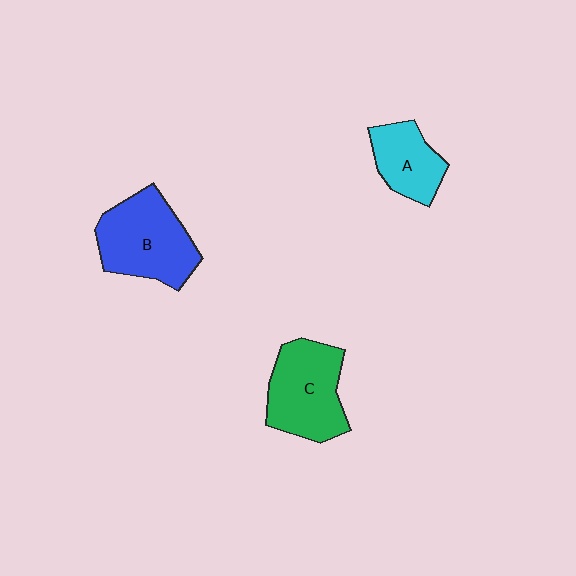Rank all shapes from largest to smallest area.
From largest to smallest: B (blue), C (green), A (cyan).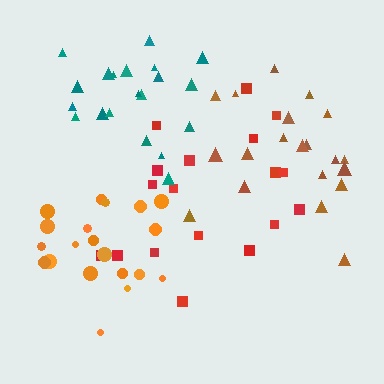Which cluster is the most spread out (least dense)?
Red.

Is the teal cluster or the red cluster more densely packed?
Teal.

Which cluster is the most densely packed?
Orange.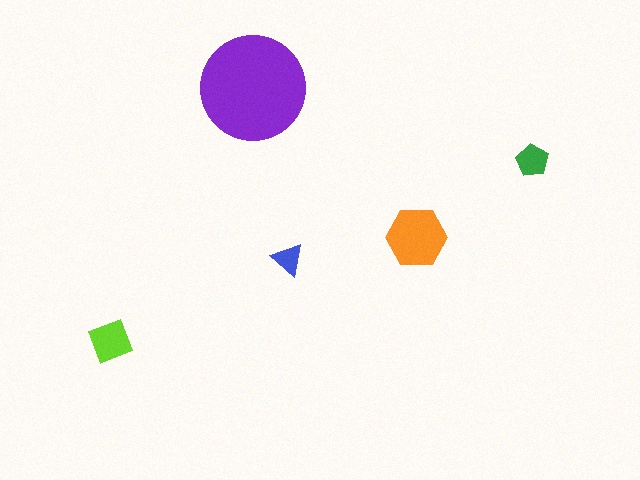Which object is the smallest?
The blue triangle.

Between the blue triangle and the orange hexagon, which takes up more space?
The orange hexagon.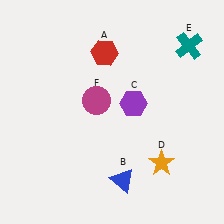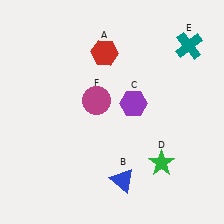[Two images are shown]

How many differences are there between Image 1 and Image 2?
There is 1 difference between the two images.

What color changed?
The star (D) changed from orange in Image 1 to green in Image 2.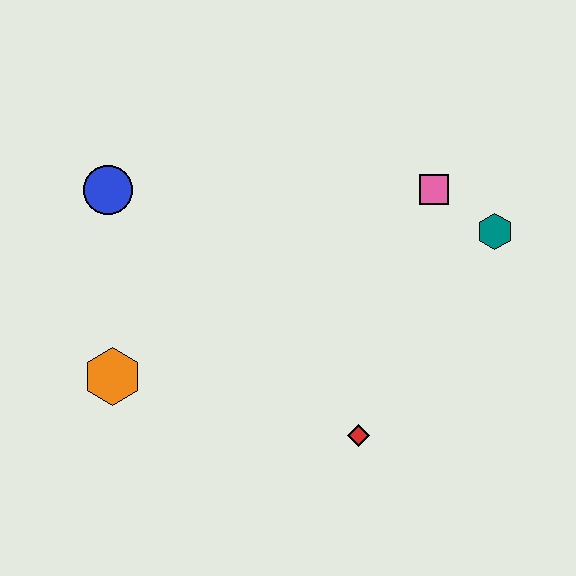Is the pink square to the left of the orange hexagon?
No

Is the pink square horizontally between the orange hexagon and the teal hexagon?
Yes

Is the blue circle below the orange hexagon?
No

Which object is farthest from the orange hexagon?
The teal hexagon is farthest from the orange hexagon.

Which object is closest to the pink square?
The teal hexagon is closest to the pink square.